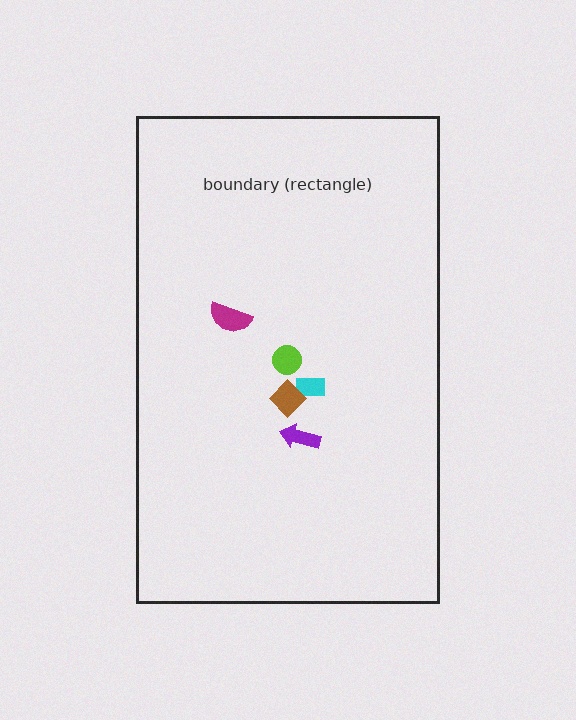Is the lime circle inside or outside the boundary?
Inside.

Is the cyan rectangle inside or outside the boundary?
Inside.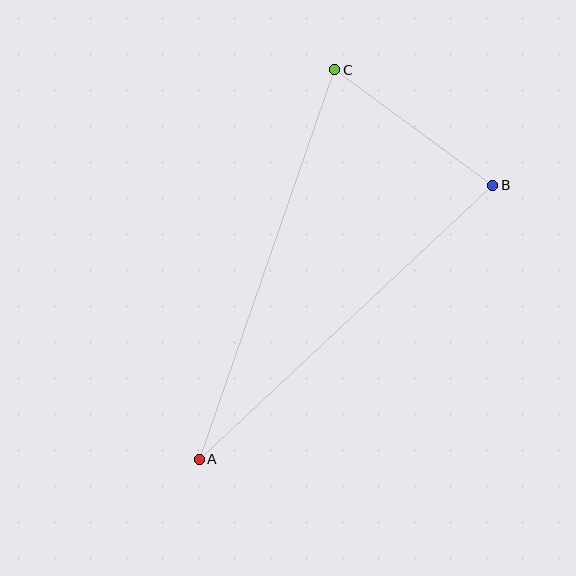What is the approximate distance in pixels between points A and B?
The distance between A and B is approximately 402 pixels.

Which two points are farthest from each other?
Points A and C are farthest from each other.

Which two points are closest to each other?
Points B and C are closest to each other.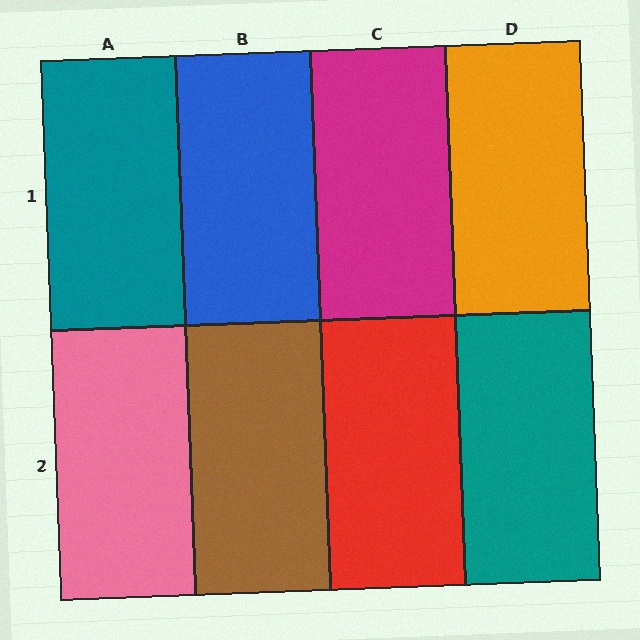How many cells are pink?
1 cell is pink.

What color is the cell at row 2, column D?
Teal.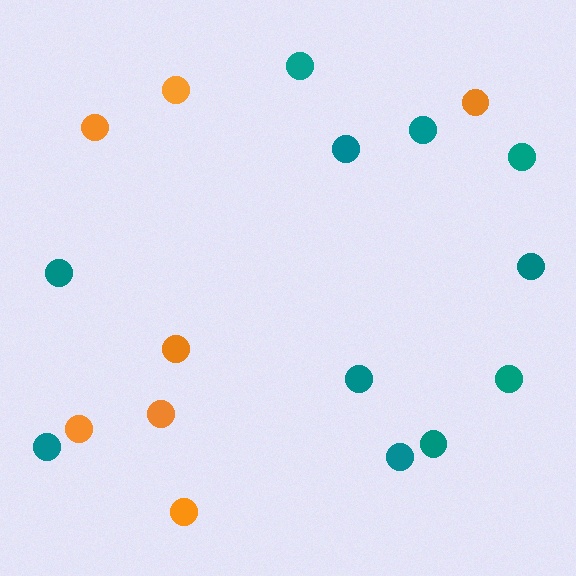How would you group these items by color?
There are 2 groups: one group of orange circles (7) and one group of teal circles (11).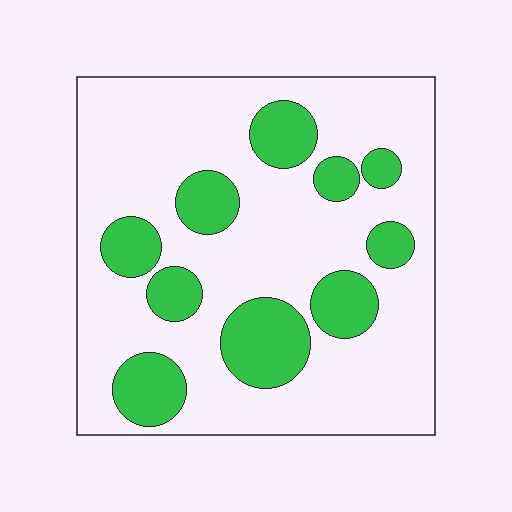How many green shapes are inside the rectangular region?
10.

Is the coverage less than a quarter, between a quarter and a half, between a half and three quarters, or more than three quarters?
Less than a quarter.